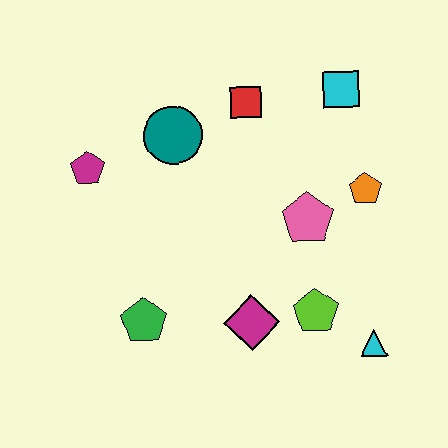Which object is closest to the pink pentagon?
The orange pentagon is closest to the pink pentagon.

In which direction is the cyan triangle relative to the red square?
The cyan triangle is below the red square.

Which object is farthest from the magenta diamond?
The cyan square is farthest from the magenta diamond.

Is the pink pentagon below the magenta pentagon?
Yes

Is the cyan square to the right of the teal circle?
Yes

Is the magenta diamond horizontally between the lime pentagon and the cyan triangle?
No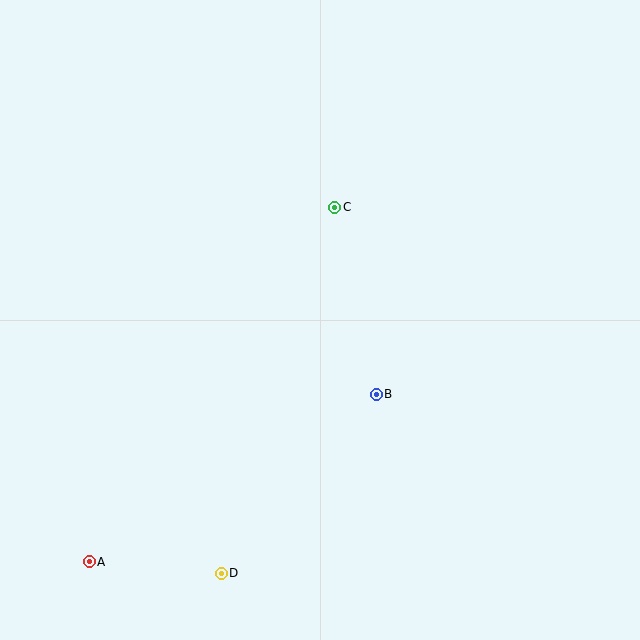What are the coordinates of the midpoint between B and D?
The midpoint between B and D is at (299, 484).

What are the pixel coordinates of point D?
Point D is at (221, 573).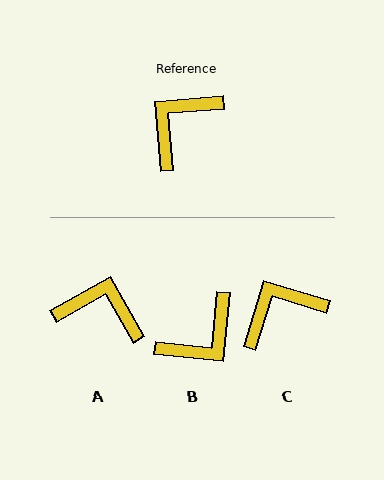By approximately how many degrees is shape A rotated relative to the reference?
Approximately 65 degrees clockwise.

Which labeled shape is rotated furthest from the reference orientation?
B, about 169 degrees away.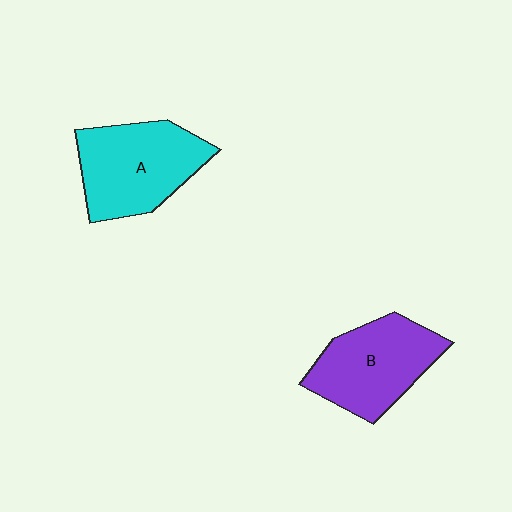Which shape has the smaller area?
Shape B (purple).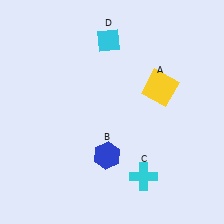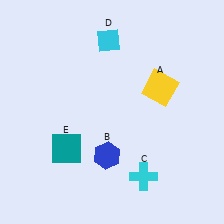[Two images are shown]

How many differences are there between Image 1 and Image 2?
There is 1 difference between the two images.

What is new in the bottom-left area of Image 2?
A teal square (E) was added in the bottom-left area of Image 2.